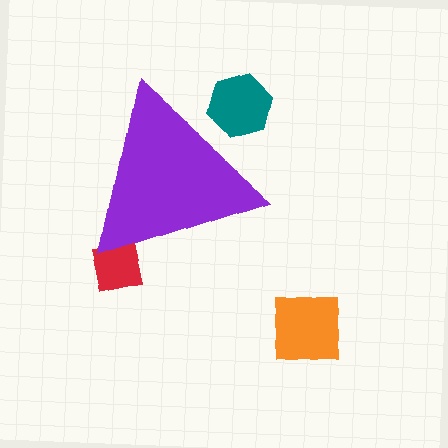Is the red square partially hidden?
Yes, the red square is partially hidden behind the purple triangle.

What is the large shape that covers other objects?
A purple triangle.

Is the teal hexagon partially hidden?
Yes, the teal hexagon is partially hidden behind the purple triangle.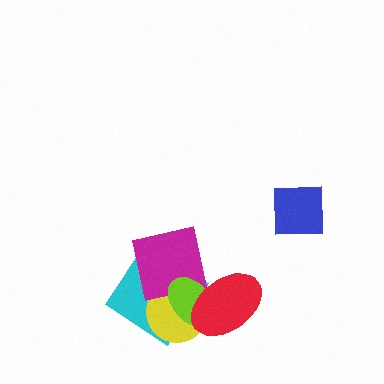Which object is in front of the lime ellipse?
The red ellipse is in front of the lime ellipse.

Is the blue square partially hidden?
No, no other shape covers it.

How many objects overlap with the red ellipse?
3 objects overlap with the red ellipse.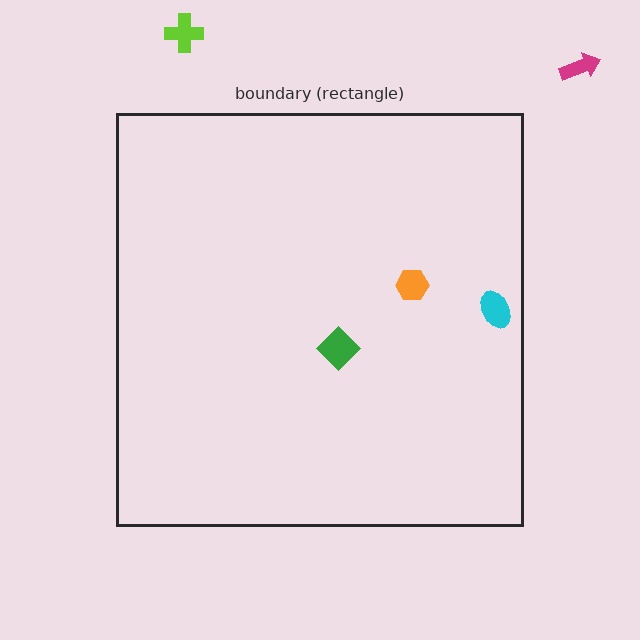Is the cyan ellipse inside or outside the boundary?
Inside.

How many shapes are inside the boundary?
3 inside, 2 outside.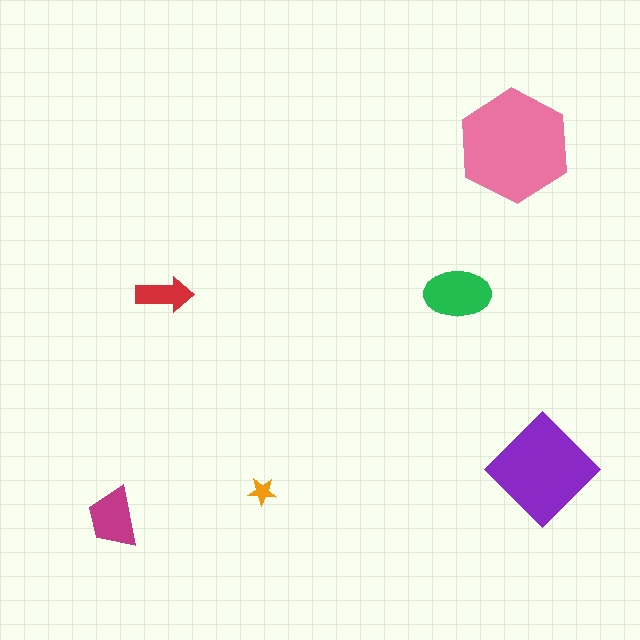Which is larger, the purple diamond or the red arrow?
The purple diamond.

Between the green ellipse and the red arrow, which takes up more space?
The green ellipse.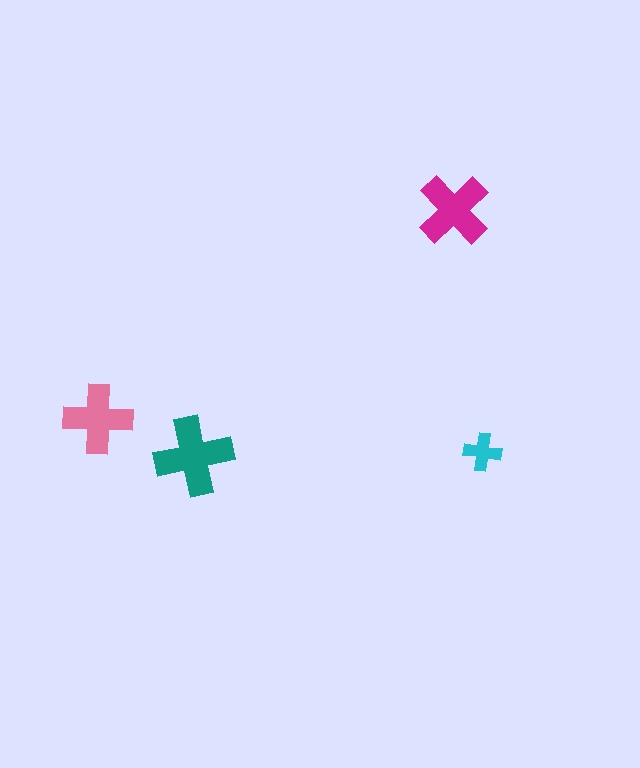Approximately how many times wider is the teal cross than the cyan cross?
About 2 times wider.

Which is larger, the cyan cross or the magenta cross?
The magenta one.